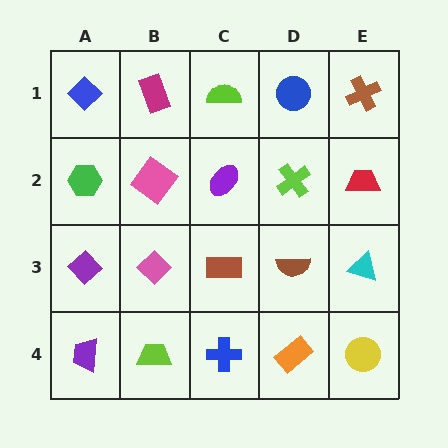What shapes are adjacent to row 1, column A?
A green hexagon (row 2, column A), a magenta rectangle (row 1, column B).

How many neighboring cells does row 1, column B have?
3.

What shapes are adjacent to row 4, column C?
A brown rectangle (row 3, column C), a lime trapezoid (row 4, column B), an orange rectangle (row 4, column D).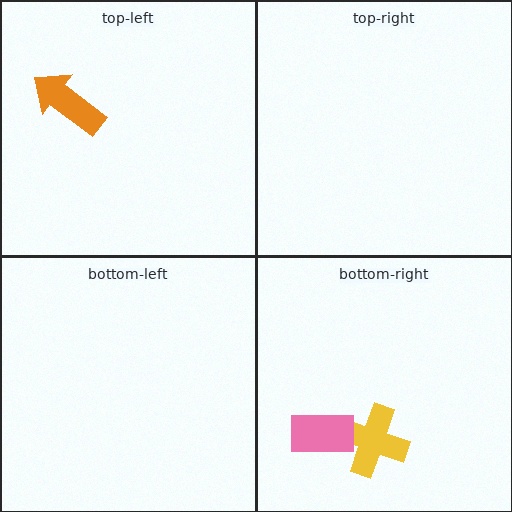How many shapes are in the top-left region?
1.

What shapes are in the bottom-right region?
The yellow cross, the pink rectangle.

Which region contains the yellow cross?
The bottom-right region.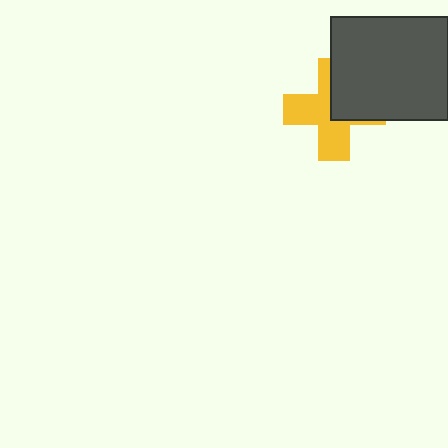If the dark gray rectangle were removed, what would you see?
You would see the complete yellow cross.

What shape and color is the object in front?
The object in front is a dark gray rectangle.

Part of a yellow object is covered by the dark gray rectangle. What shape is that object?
It is a cross.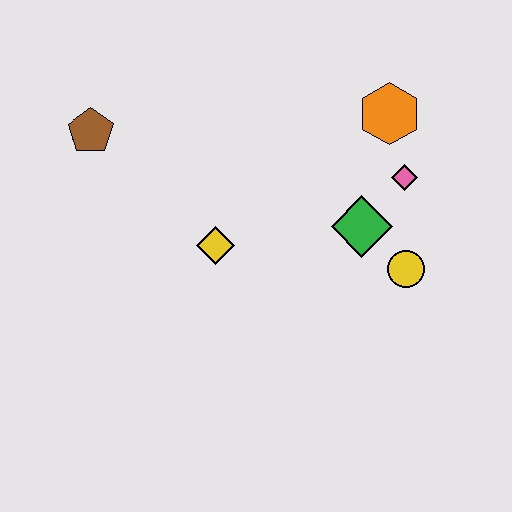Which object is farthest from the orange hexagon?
The brown pentagon is farthest from the orange hexagon.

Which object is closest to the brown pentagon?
The yellow diamond is closest to the brown pentagon.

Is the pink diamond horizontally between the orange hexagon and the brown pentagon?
No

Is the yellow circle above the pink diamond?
No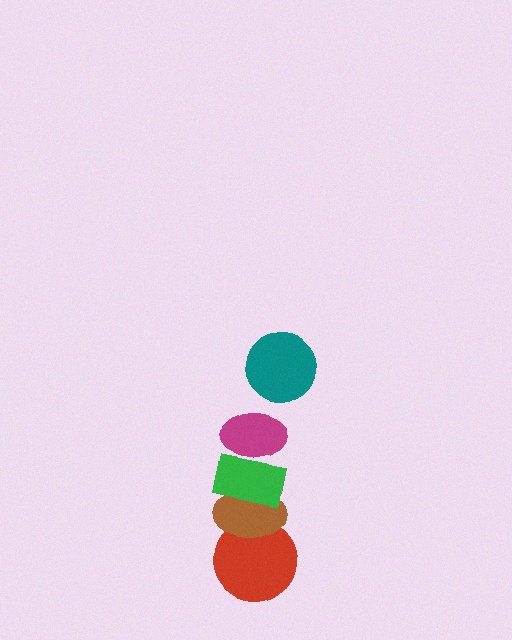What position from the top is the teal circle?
The teal circle is 1st from the top.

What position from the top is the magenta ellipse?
The magenta ellipse is 2nd from the top.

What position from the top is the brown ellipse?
The brown ellipse is 4th from the top.